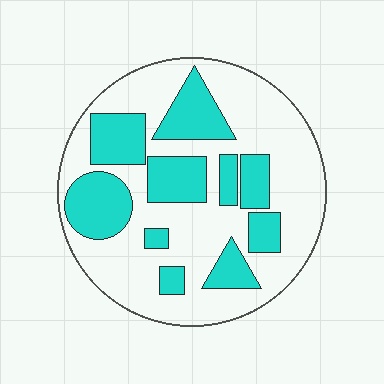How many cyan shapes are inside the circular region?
10.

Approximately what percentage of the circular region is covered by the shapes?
Approximately 35%.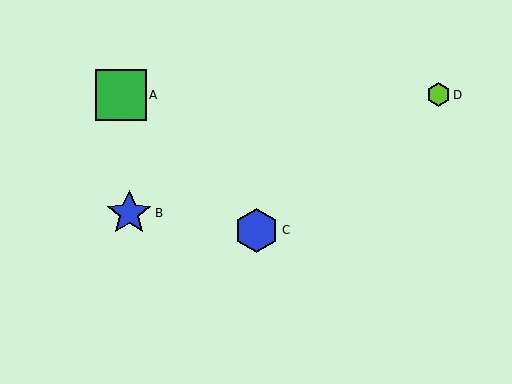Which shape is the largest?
The green square (labeled A) is the largest.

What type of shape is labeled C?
Shape C is a blue hexagon.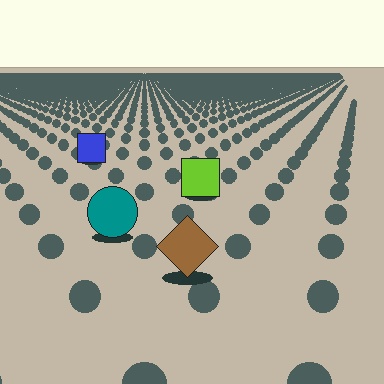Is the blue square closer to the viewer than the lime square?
No. The lime square is closer — you can tell from the texture gradient: the ground texture is coarser near it.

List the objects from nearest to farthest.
From nearest to farthest: the brown diamond, the teal circle, the lime square, the blue square.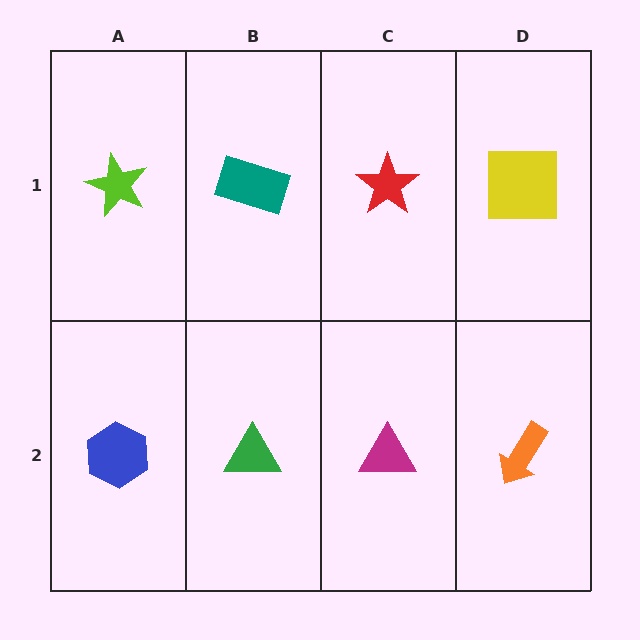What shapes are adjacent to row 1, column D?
An orange arrow (row 2, column D), a red star (row 1, column C).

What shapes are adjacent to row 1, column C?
A magenta triangle (row 2, column C), a teal rectangle (row 1, column B), a yellow square (row 1, column D).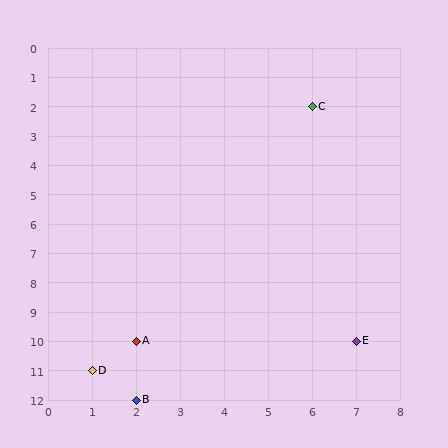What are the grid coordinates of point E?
Point E is at grid coordinates (7, 10).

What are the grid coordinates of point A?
Point A is at grid coordinates (2, 10).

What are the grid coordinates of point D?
Point D is at grid coordinates (1, 11).